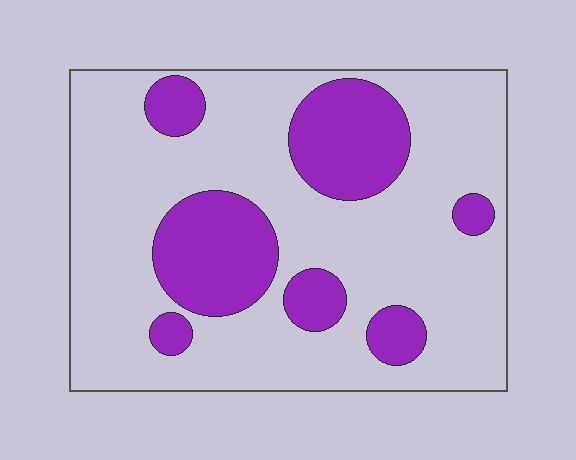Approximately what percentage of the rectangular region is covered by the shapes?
Approximately 25%.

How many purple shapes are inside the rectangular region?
7.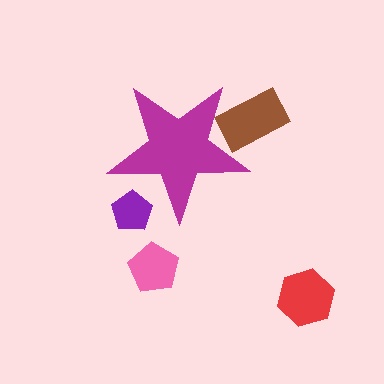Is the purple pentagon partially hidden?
Yes, the purple pentagon is partially hidden behind the magenta star.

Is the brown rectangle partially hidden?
Yes, the brown rectangle is partially hidden behind the magenta star.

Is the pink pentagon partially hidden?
No, the pink pentagon is fully visible.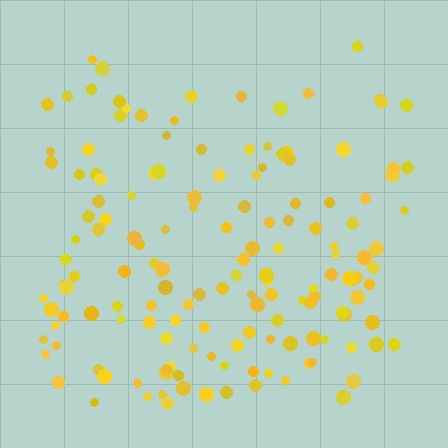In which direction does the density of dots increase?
From top to bottom, with the bottom side densest.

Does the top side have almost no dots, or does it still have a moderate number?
Still a moderate number, just noticeably fewer than the bottom.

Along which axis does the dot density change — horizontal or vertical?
Vertical.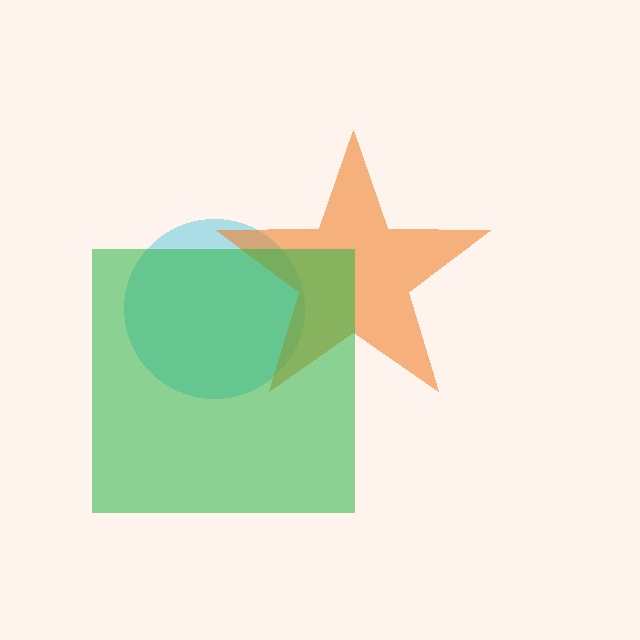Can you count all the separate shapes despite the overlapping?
Yes, there are 3 separate shapes.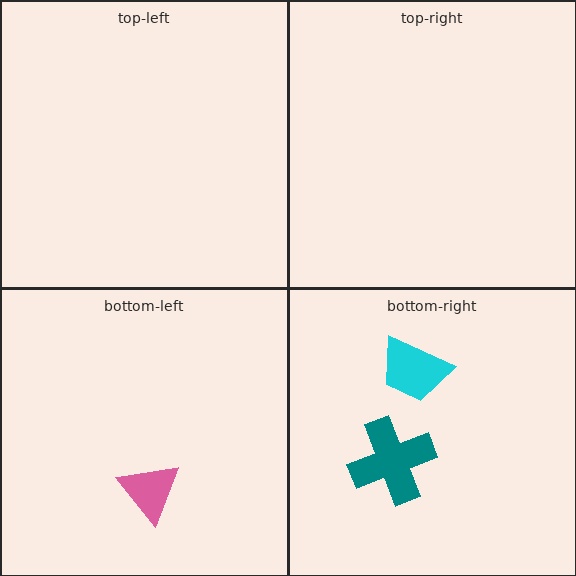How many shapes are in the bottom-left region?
1.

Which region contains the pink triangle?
The bottom-left region.